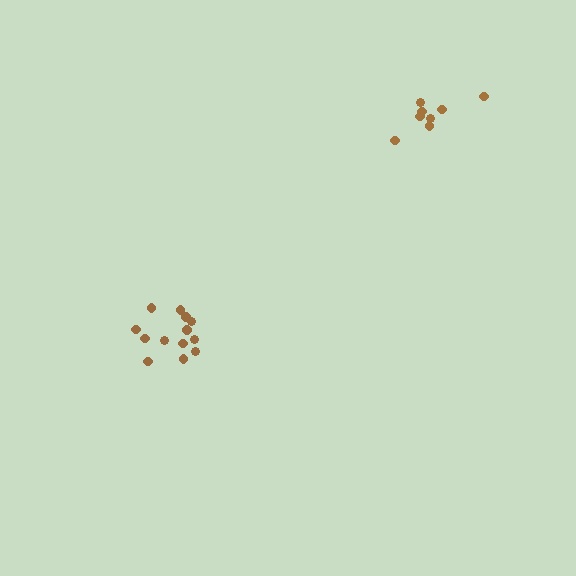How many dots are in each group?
Group 1: 13 dots, Group 2: 8 dots (21 total).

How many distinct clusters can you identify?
There are 2 distinct clusters.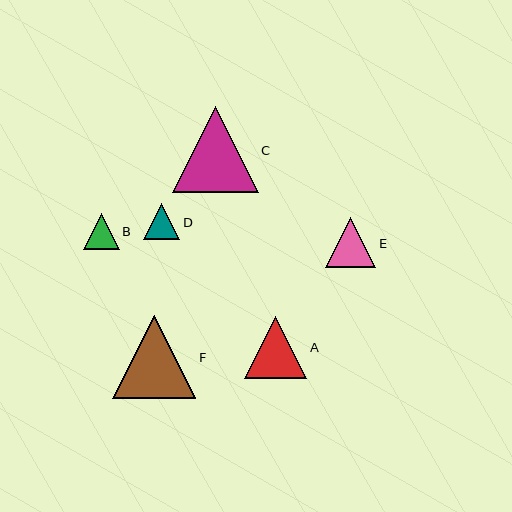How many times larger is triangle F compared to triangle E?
Triangle F is approximately 1.7 times the size of triangle E.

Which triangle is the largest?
Triangle C is the largest with a size of approximately 86 pixels.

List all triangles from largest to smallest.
From largest to smallest: C, F, A, E, D, B.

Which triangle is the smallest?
Triangle B is the smallest with a size of approximately 36 pixels.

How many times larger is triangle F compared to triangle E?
Triangle F is approximately 1.7 times the size of triangle E.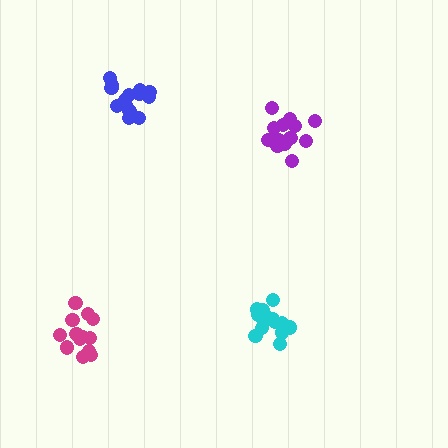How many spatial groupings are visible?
There are 4 spatial groupings.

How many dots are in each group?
Group 1: 14 dots, Group 2: 15 dots, Group 3: 14 dots, Group 4: 15 dots (58 total).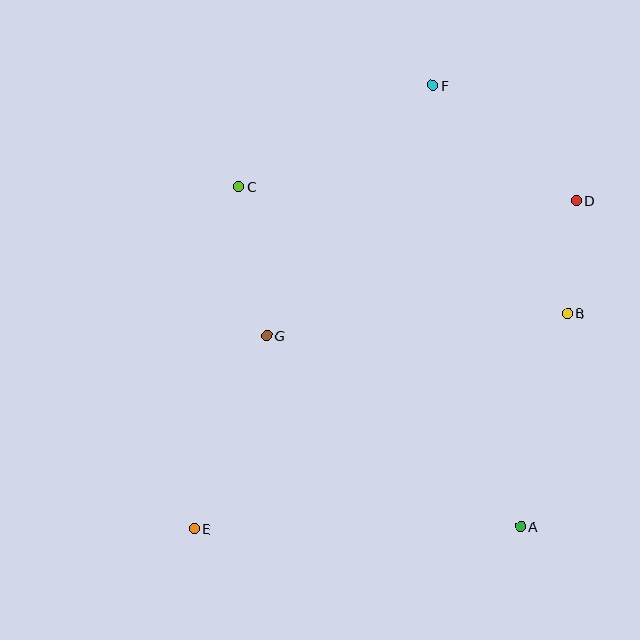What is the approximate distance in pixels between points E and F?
The distance between E and F is approximately 503 pixels.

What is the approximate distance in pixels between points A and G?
The distance between A and G is approximately 318 pixels.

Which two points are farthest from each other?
Points D and E are farthest from each other.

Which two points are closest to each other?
Points B and D are closest to each other.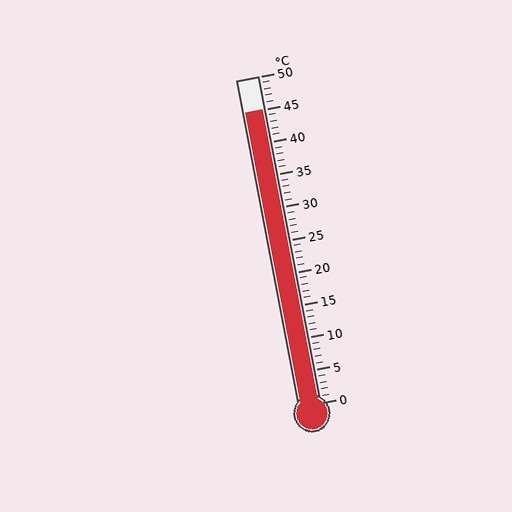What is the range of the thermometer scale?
The thermometer scale ranges from 0°C to 50°C.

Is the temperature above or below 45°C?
The temperature is at 45°C.